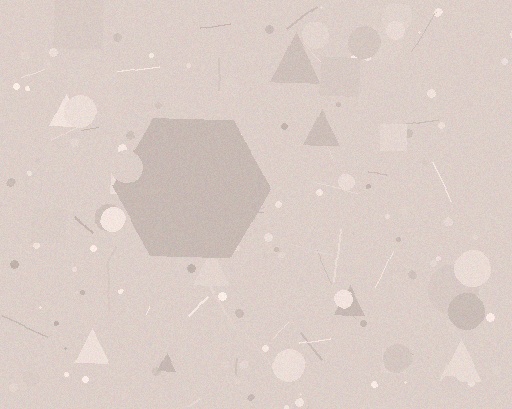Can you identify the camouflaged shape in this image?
The camouflaged shape is a hexagon.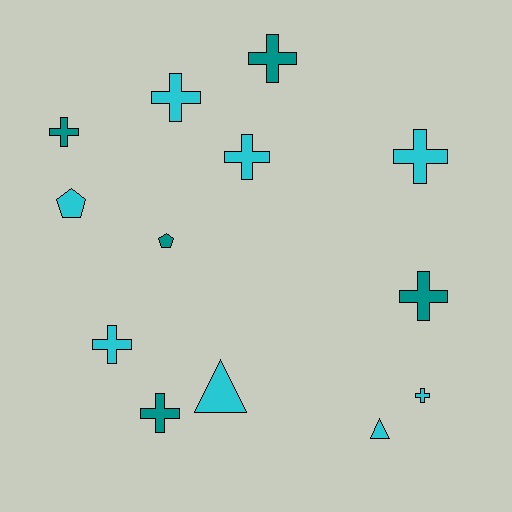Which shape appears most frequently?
Cross, with 9 objects.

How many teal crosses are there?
There are 4 teal crosses.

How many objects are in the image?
There are 13 objects.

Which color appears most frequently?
Cyan, with 8 objects.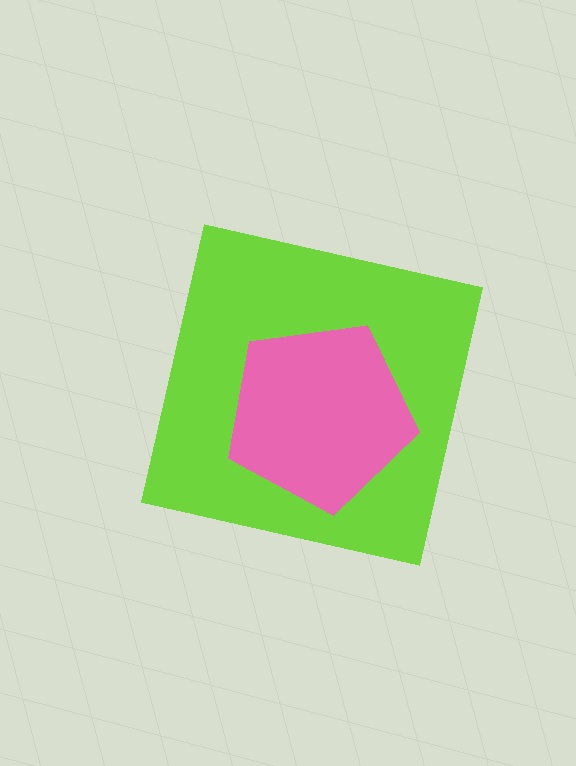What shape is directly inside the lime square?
The pink pentagon.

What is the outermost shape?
The lime square.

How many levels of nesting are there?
2.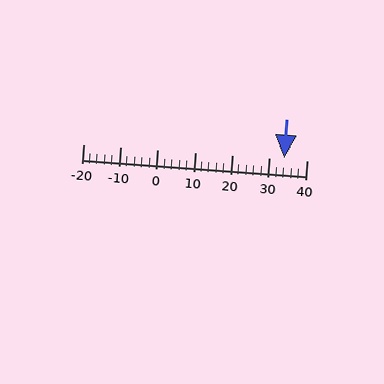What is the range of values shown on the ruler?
The ruler shows values from -20 to 40.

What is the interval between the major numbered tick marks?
The major tick marks are spaced 10 units apart.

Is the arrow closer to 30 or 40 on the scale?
The arrow is closer to 30.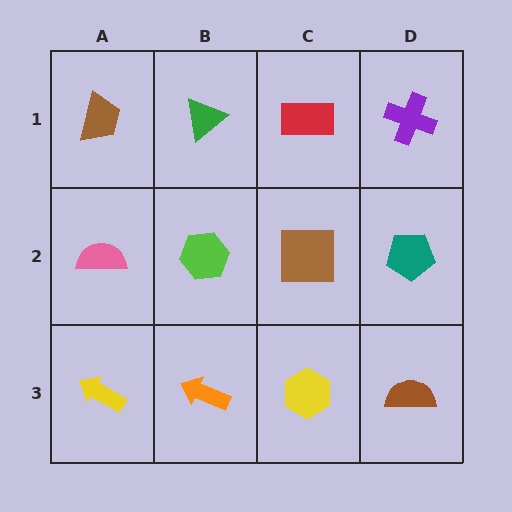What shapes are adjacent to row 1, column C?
A brown square (row 2, column C), a green triangle (row 1, column B), a purple cross (row 1, column D).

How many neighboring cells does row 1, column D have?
2.